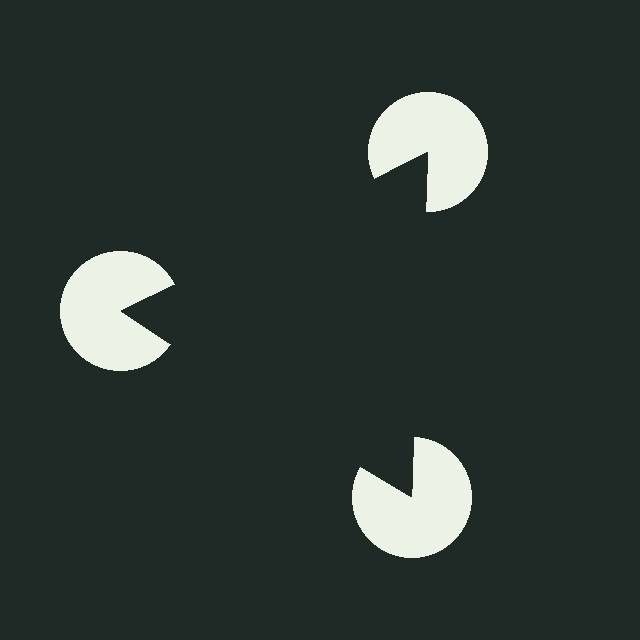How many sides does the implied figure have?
3 sides.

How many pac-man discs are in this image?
There are 3 — one at each vertex of the illusory triangle.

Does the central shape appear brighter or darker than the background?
It typically appears slightly darker than the background, even though no actual brightness change is drawn.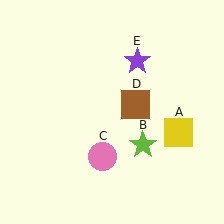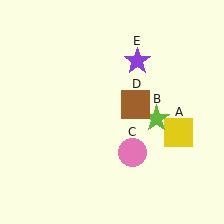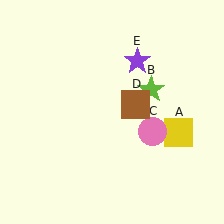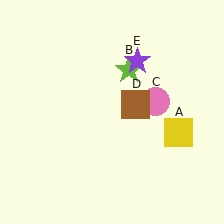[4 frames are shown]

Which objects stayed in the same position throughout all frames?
Yellow square (object A) and brown square (object D) and purple star (object E) remained stationary.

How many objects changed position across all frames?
2 objects changed position: lime star (object B), pink circle (object C).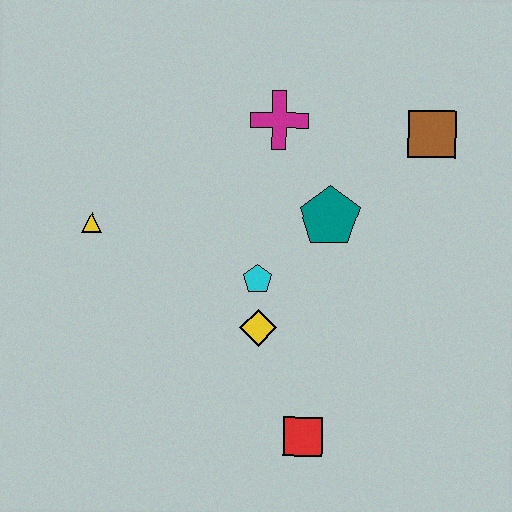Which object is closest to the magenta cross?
The teal pentagon is closest to the magenta cross.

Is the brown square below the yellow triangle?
No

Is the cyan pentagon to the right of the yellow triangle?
Yes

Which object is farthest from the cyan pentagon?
The brown square is farthest from the cyan pentagon.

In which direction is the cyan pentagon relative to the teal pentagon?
The cyan pentagon is to the left of the teal pentagon.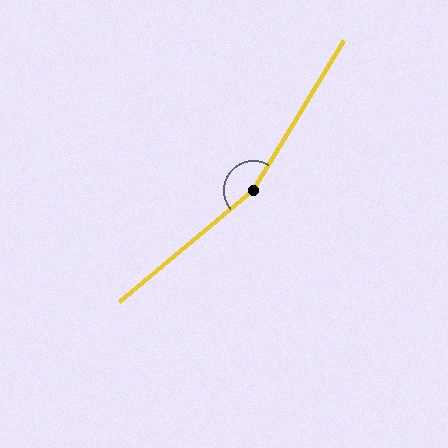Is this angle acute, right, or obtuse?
It is obtuse.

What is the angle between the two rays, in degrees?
Approximately 161 degrees.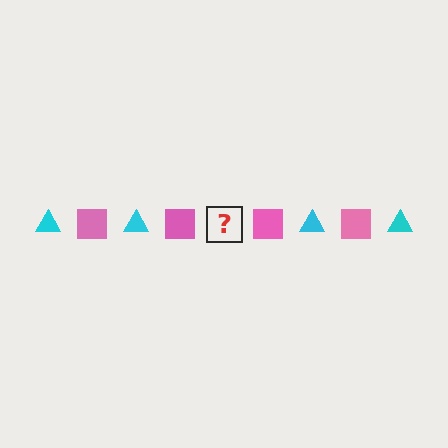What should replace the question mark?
The question mark should be replaced with a cyan triangle.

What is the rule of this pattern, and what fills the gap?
The rule is that the pattern alternates between cyan triangle and pink square. The gap should be filled with a cyan triangle.